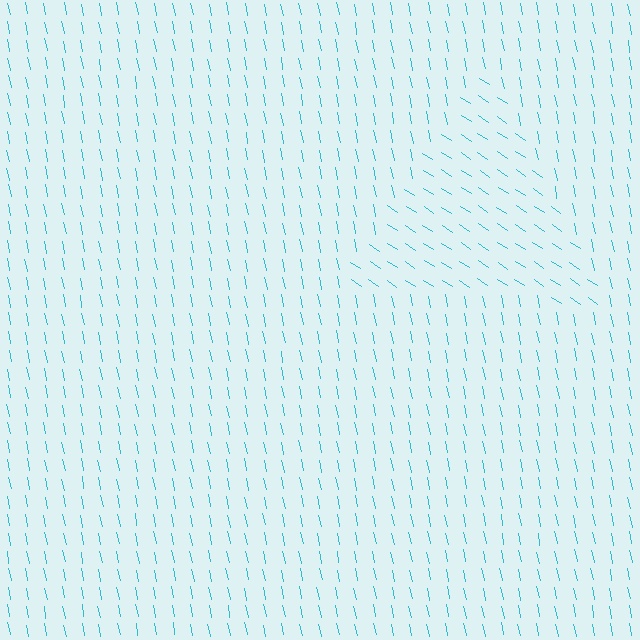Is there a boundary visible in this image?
Yes, there is a texture boundary formed by a change in line orientation.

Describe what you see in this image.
The image is filled with small cyan line segments. A triangle region in the image has lines oriented differently from the surrounding lines, creating a visible texture boundary.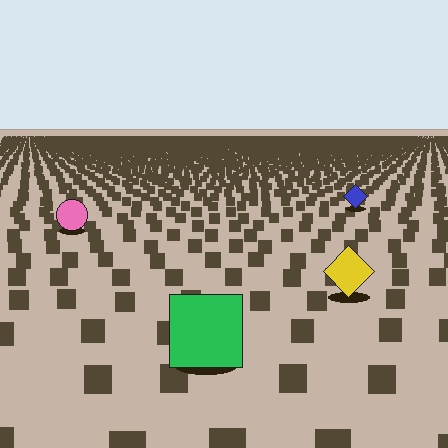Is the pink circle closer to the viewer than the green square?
No. The green square is closer — you can tell from the texture gradient: the ground texture is coarser near it.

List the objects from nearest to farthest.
From nearest to farthest: the green square, the yellow diamond, the pink circle, the blue diamond.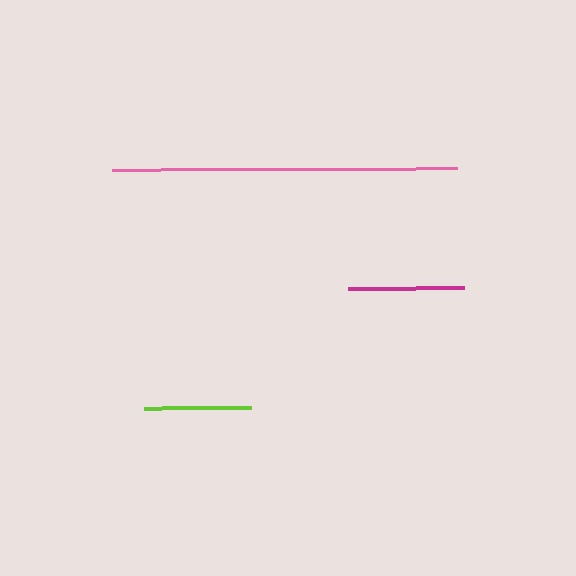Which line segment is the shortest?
The lime line is the shortest at approximately 107 pixels.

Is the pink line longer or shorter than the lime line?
The pink line is longer than the lime line.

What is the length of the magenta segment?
The magenta segment is approximately 116 pixels long.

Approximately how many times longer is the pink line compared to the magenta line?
The pink line is approximately 3.0 times the length of the magenta line.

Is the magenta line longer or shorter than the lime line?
The magenta line is longer than the lime line.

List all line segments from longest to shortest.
From longest to shortest: pink, magenta, lime.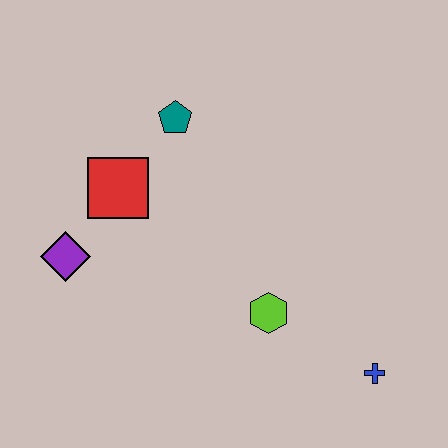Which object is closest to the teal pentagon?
The red square is closest to the teal pentagon.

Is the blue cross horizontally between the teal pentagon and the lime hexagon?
No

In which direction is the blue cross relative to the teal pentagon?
The blue cross is below the teal pentagon.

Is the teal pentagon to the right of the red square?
Yes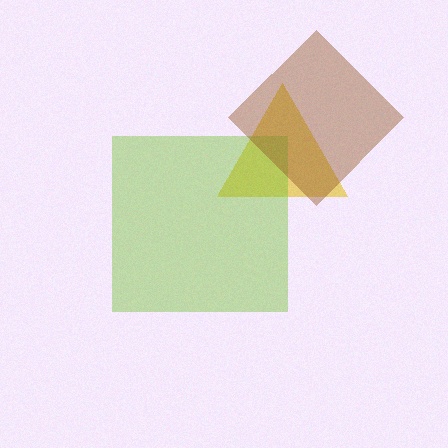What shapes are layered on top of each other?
The layered shapes are: a yellow triangle, a lime square, a brown diamond.